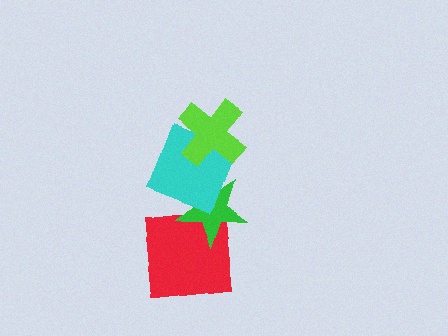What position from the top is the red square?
The red square is 4th from the top.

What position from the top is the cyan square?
The cyan square is 2nd from the top.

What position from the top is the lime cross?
The lime cross is 1st from the top.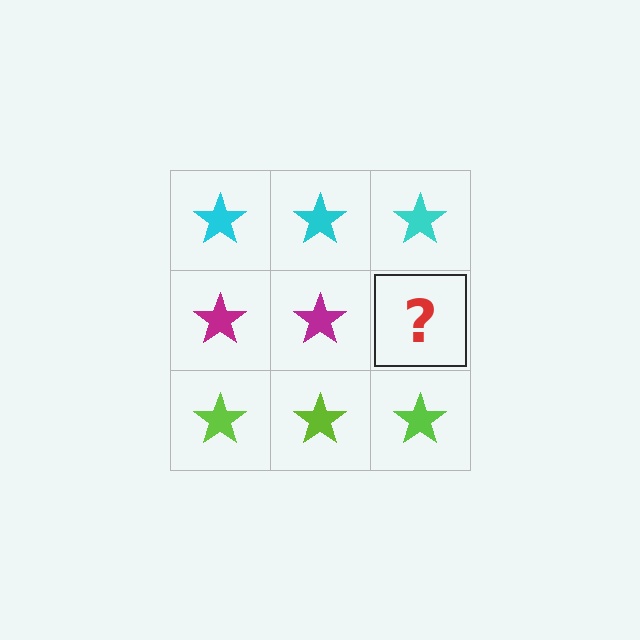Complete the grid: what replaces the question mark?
The question mark should be replaced with a magenta star.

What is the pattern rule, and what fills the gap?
The rule is that each row has a consistent color. The gap should be filled with a magenta star.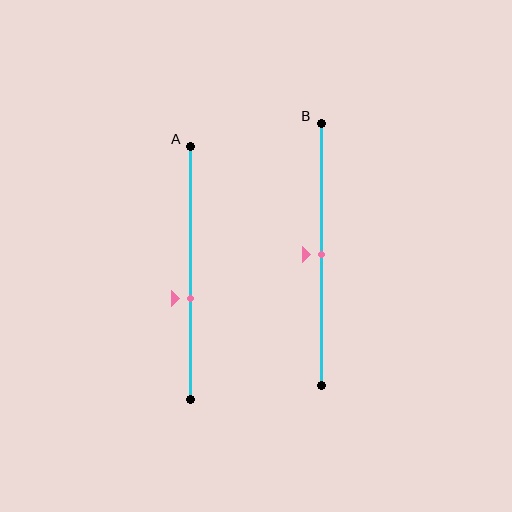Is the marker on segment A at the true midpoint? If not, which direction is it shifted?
No, the marker on segment A is shifted downward by about 10% of the segment length.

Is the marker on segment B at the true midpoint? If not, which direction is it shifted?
Yes, the marker on segment B is at the true midpoint.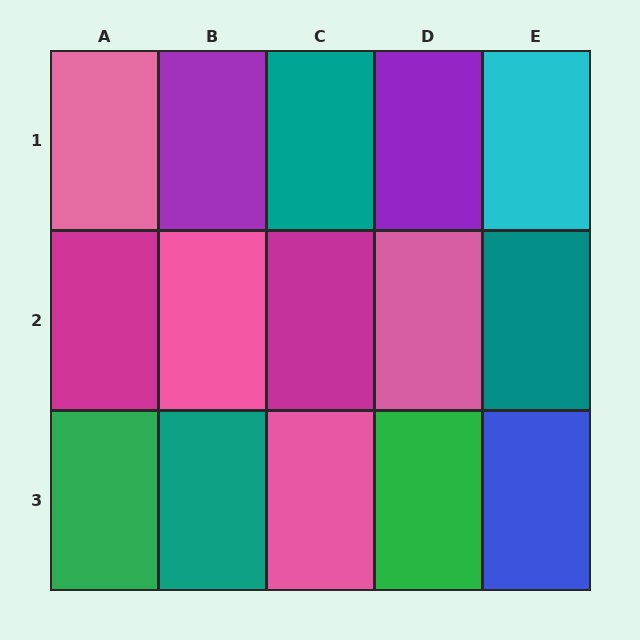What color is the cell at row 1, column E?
Cyan.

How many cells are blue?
1 cell is blue.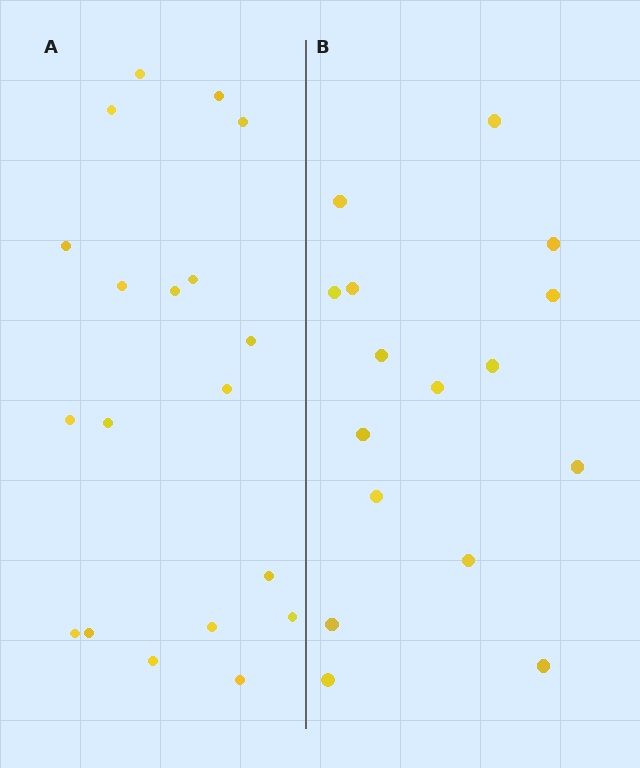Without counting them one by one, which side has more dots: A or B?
Region A (the left region) has more dots.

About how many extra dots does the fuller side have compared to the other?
Region A has just a few more — roughly 2 or 3 more dots than region B.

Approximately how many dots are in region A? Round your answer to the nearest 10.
About 20 dots. (The exact count is 19, which rounds to 20.)